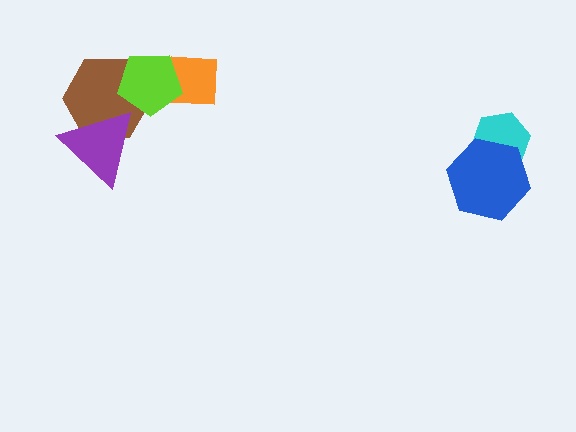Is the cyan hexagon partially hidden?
Yes, it is partially covered by another shape.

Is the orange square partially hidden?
Yes, it is partially covered by another shape.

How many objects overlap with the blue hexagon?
1 object overlaps with the blue hexagon.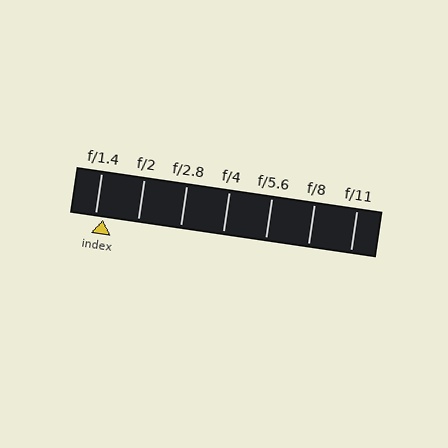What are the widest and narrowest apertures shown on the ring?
The widest aperture shown is f/1.4 and the narrowest is f/11.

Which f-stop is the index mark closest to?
The index mark is closest to f/1.4.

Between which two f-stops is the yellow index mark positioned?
The index mark is between f/1.4 and f/2.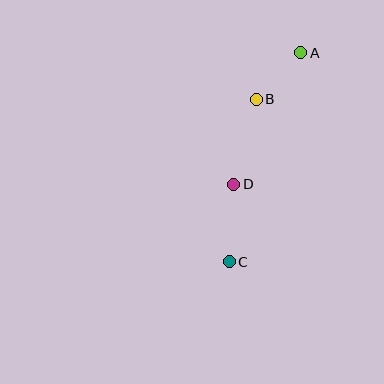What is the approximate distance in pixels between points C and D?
The distance between C and D is approximately 77 pixels.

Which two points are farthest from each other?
Points A and C are farthest from each other.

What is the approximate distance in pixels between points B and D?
The distance between B and D is approximately 88 pixels.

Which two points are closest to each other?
Points A and B are closest to each other.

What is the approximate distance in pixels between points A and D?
The distance between A and D is approximately 148 pixels.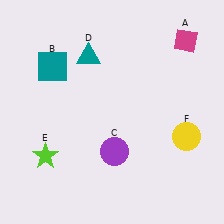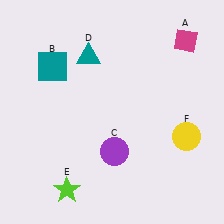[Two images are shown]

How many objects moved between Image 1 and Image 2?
1 object moved between the two images.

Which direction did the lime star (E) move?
The lime star (E) moved down.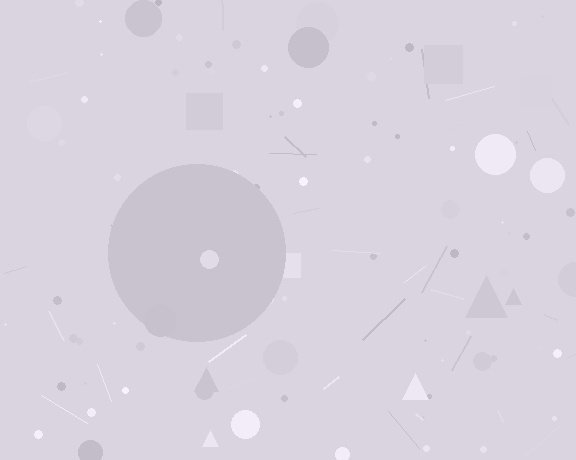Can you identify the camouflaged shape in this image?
The camouflaged shape is a circle.